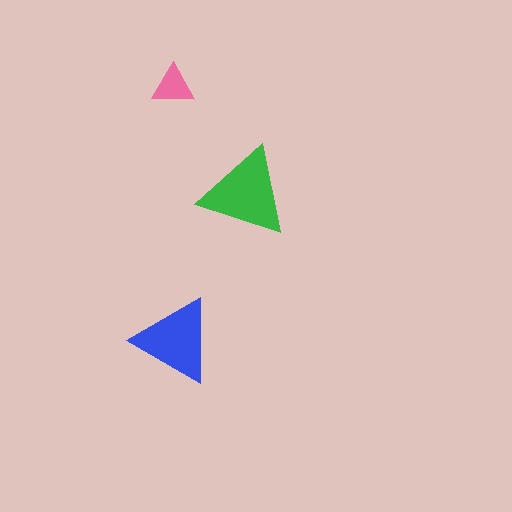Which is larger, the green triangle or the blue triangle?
The green one.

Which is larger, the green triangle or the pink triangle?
The green one.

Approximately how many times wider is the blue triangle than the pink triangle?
About 2 times wider.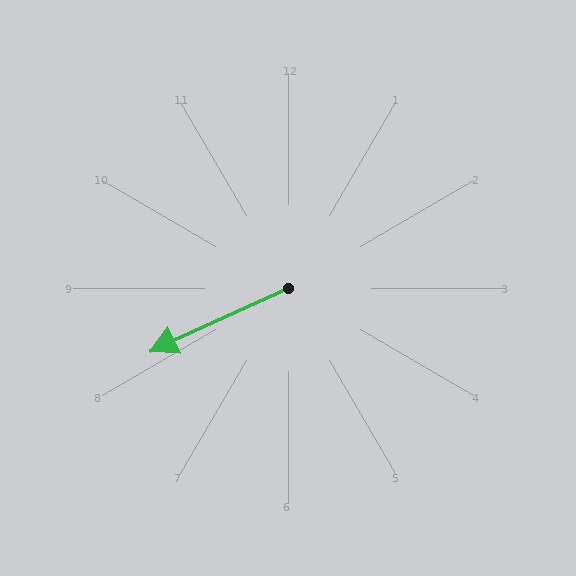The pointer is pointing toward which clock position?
Roughly 8 o'clock.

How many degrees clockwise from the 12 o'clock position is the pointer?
Approximately 245 degrees.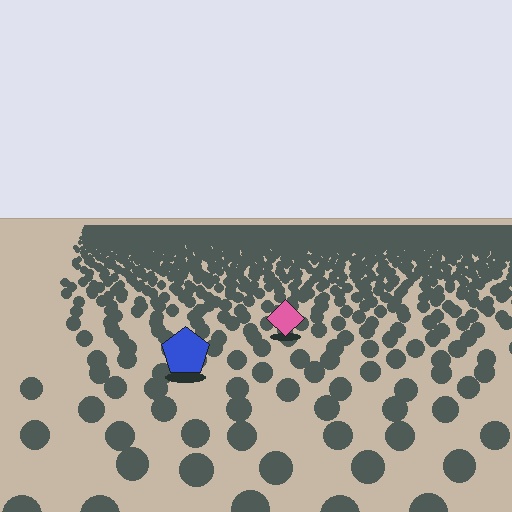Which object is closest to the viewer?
The blue pentagon is closest. The texture marks near it are larger and more spread out.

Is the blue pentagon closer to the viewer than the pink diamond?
Yes. The blue pentagon is closer — you can tell from the texture gradient: the ground texture is coarser near it.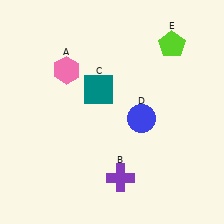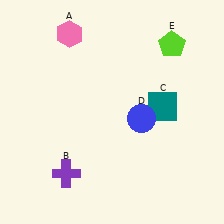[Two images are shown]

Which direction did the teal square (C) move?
The teal square (C) moved right.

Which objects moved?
The objects that moved are: the pink hexagon (A), the purple cross (B), the teal square (C).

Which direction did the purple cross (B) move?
The purple cross (B) moved left.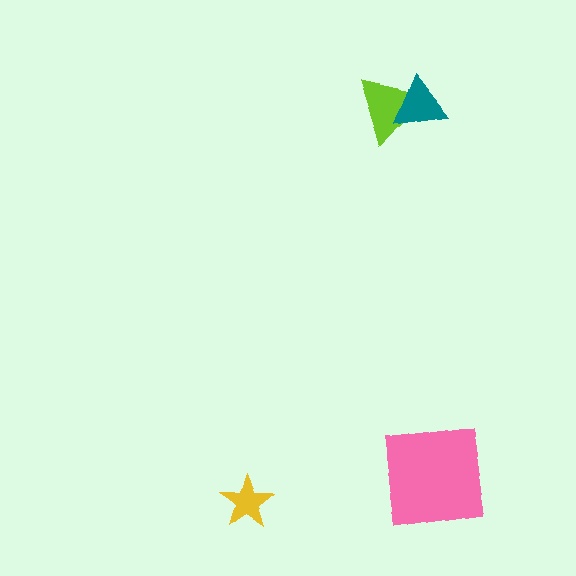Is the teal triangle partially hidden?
No, no other shape covers it.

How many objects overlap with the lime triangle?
1 object overlaps with the lime triangle.